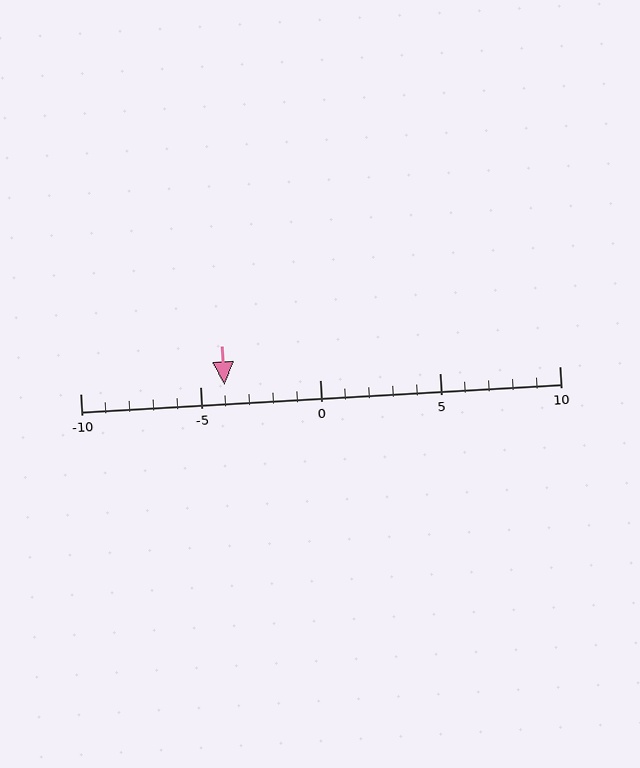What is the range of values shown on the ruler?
The ruler shows values from -10 to 10.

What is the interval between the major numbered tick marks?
The major tick marks are spaced 5 units apart.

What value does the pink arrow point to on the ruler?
The pink arrow points to approximately -4.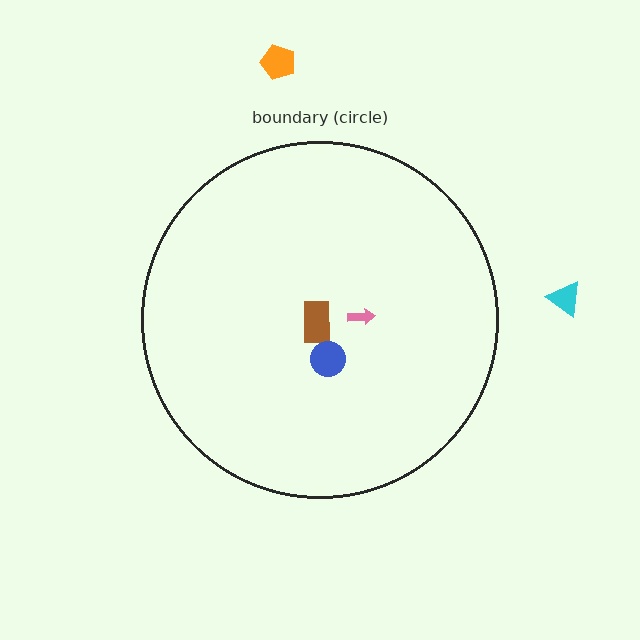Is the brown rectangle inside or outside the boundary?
Inside.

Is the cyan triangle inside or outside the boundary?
Outside.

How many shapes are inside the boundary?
3 inside, 2 outside.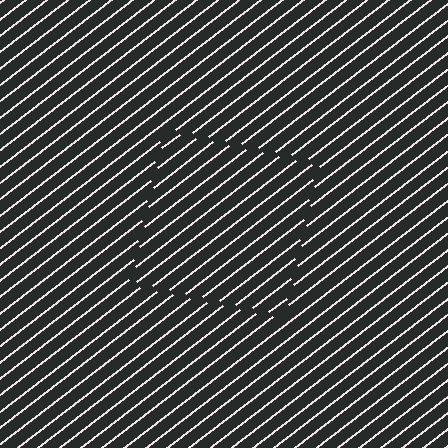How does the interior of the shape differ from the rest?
The interior of the shape contains the same grating, shifted by half a period — the contour is defined by the phase discontinuity where line-ends from the inner and outer gratings abut.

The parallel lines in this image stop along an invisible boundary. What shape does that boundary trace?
An illusory square. The interior of the shape contains the same grating, shifted by half a period — the contour is defined by the phase discontinuity where line-ends from the inner and outer gratings abut.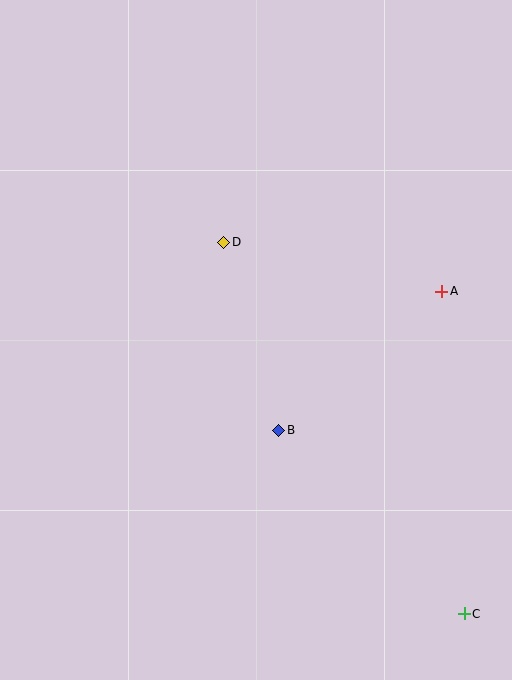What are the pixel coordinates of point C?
Point C is at (464, 614).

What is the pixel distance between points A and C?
The distance between A and C is 323 pixels.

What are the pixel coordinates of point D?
Point D is at (224, 242).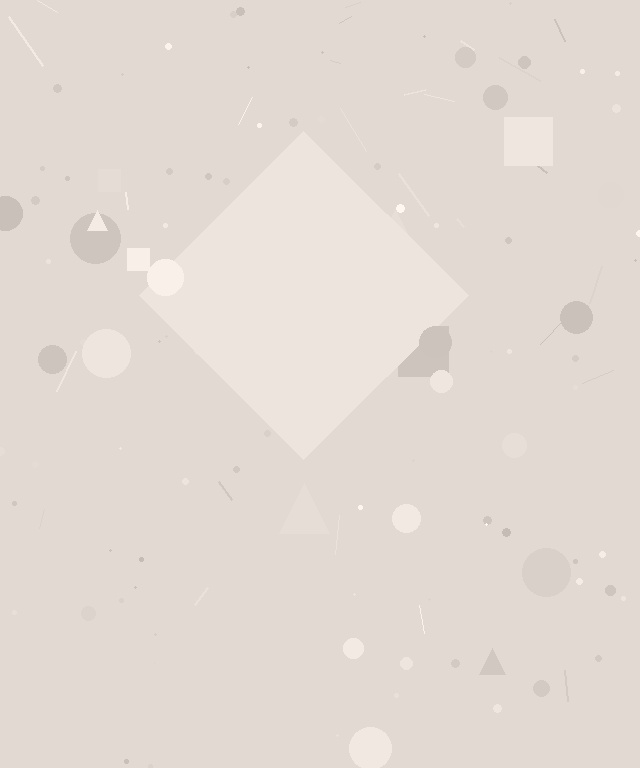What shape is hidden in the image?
A diamond is hidden in the image.